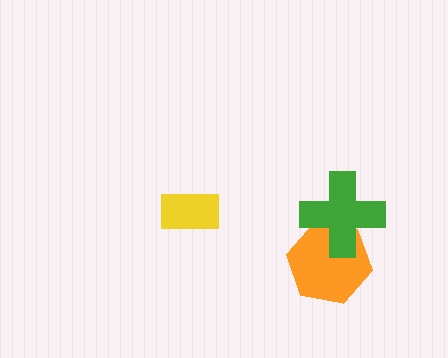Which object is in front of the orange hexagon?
The green cross is in front of the orange hexagon.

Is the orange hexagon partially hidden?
Yes, it is partially covered by another shape.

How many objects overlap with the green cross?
1 object overlaps with the green cross.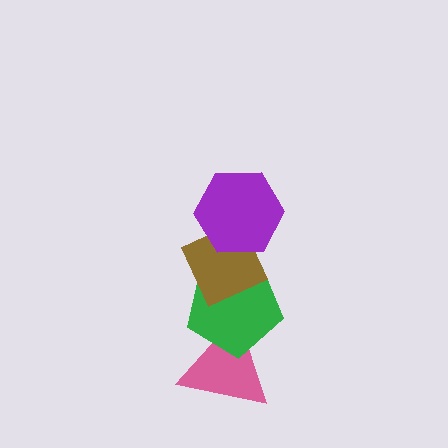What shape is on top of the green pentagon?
The brown diamond is on top of the green pentagon.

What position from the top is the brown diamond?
The brown diamond is 2nd from the top.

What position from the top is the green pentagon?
The green pentagon is 3rd from the top.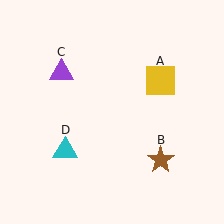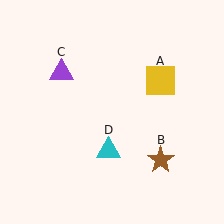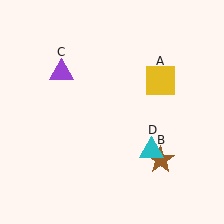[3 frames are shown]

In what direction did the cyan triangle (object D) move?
The cyan triangle (object D) moved right.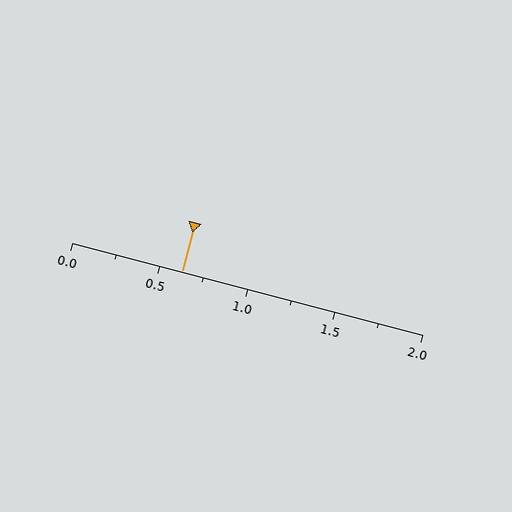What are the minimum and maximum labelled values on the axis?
The axis runs from 0.0 to 2.0.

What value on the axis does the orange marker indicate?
The marker indicates approximately 0.62.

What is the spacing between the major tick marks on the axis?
The major ticks are spaced 0.5 apart.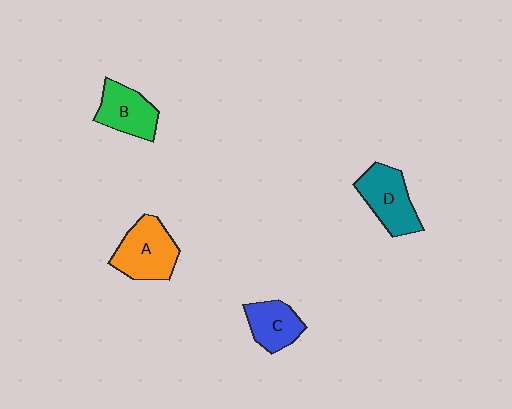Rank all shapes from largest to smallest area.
From largest to smallest: A (orange), D (teal), B (green), C (blue).